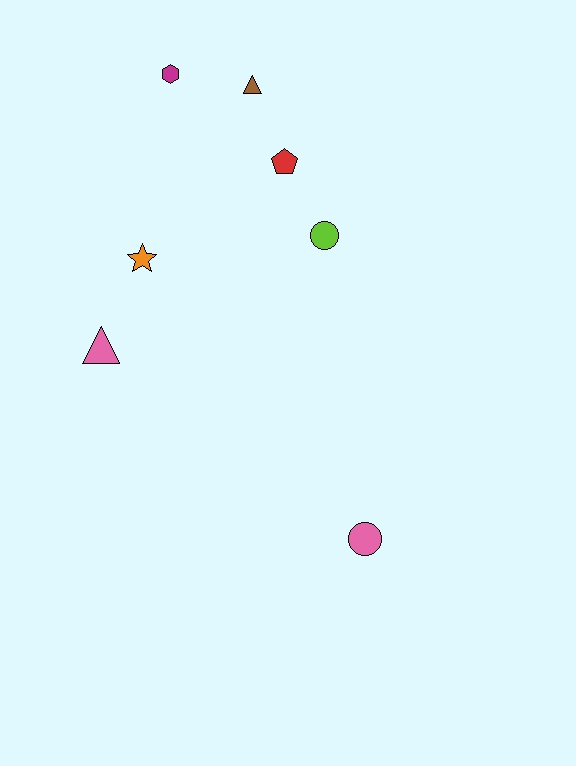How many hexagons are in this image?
There is 1 hexagon.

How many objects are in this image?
There are 7 objects.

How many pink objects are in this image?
There are 2 pink objects.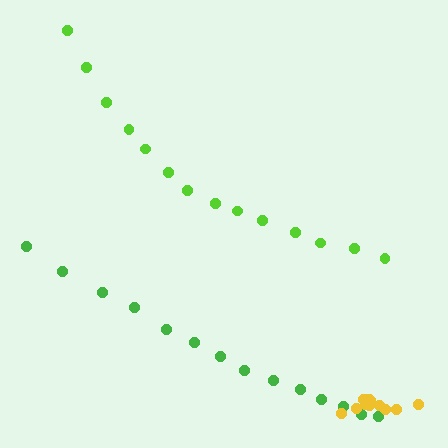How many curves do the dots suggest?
There are 3 distinct paths.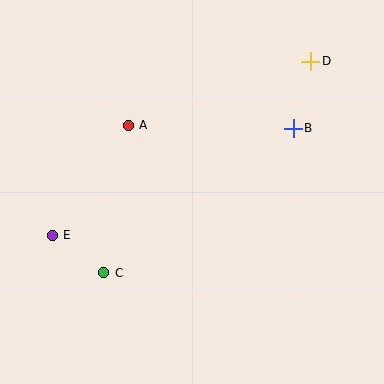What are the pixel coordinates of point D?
Point D is at (311, 62).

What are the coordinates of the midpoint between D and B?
The midpoint between D and B is at (302, 95).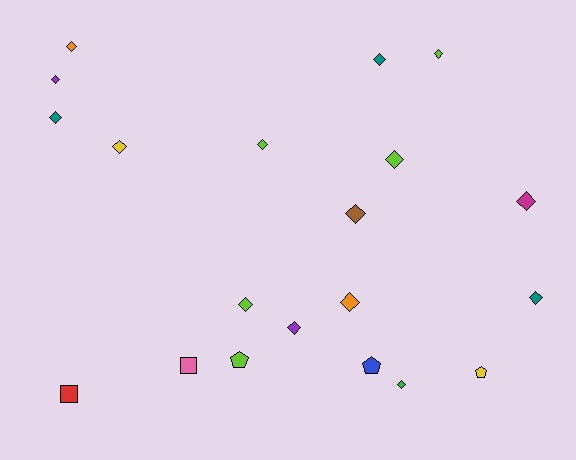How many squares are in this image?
There are 2 squares.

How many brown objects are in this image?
There is 1 brown object.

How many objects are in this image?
There are 20 objects.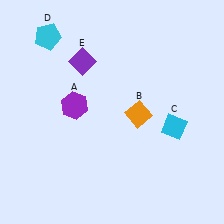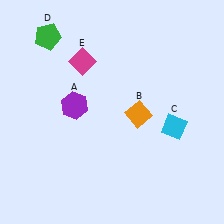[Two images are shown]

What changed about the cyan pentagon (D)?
In Image 1, D is cyan. In Image 2, it changed to green.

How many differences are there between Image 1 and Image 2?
There are 2 differences between the two images.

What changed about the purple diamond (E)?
In Image 1, E is purple. In Image 2, it changed to magenta.